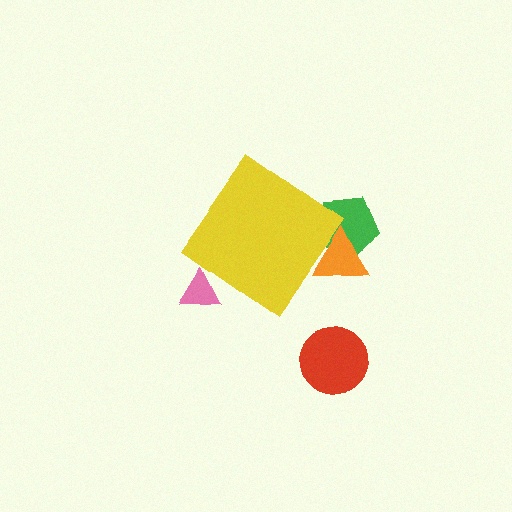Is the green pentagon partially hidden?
Yes, the green pentagon is partially hidden behind the yellow diamond.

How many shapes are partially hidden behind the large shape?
3 shapes are partially hidden.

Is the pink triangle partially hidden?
Yes, the pink triangle is partially hidden behind the yellow diamond.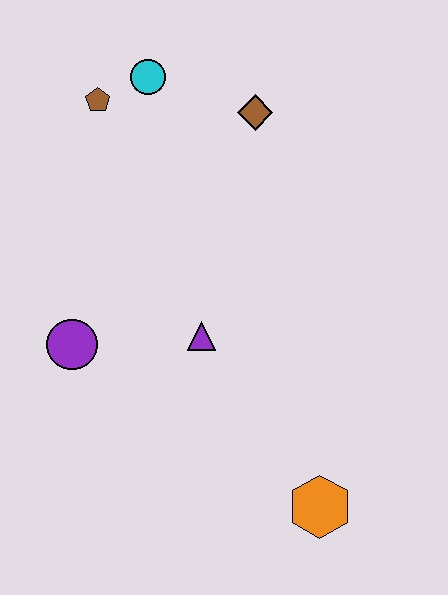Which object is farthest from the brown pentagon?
The orange hexagon is farthest from the brown pentagon.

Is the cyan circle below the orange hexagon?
No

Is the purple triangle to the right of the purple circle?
Yes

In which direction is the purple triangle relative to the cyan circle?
The purple triangle is below the cyan circle.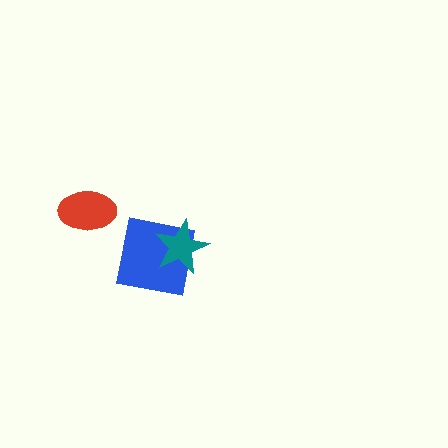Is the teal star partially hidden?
No, no other shape covers it.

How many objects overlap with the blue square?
1 object overlaps with the blue square.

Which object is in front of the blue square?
The teal star is in front of the blue square.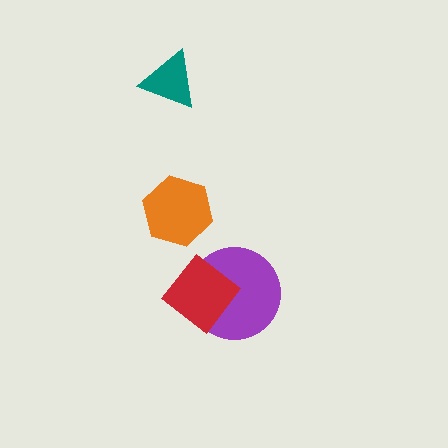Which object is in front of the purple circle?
The red diamond is in front of the purple circle.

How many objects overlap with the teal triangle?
0 objects overlap with the teal triangle.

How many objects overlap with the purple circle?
1 object overlaps with the purple circle.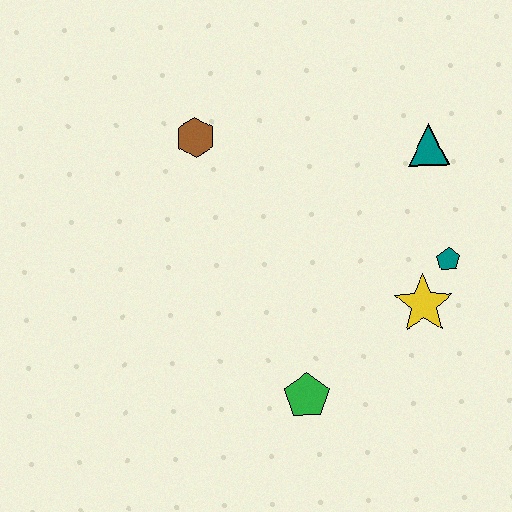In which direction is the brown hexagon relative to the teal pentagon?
The brown hexagon is to the left of the teal pentagon.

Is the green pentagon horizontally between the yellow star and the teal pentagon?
No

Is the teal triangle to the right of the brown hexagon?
Yes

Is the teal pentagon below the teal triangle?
Yes